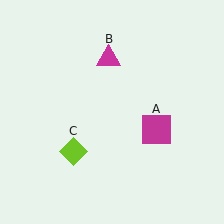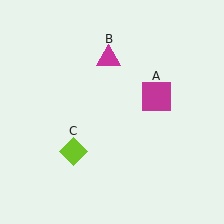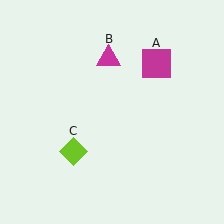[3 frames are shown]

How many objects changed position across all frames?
1 object changed position: magenta square (object A).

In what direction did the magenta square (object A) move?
The magenta square (object A) moved up.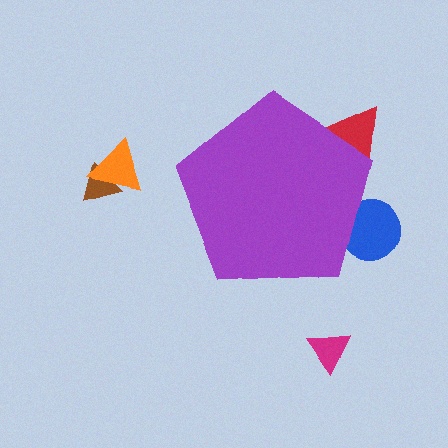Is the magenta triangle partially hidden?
No, the magenta triangle is fully visible.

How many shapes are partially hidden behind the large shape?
2 shapes are partially hidden.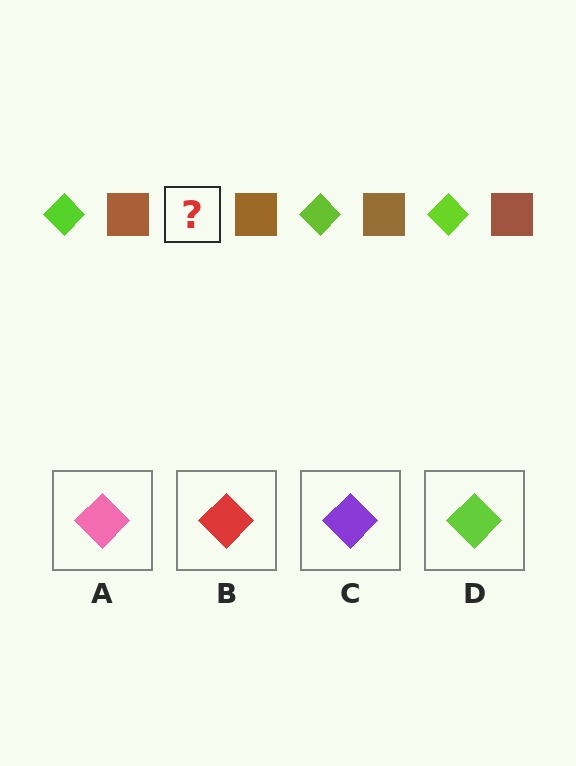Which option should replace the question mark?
Option D.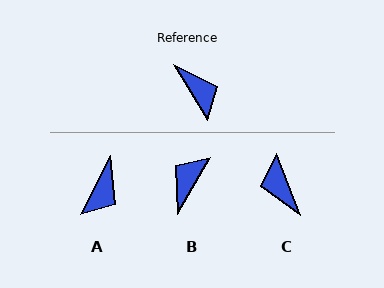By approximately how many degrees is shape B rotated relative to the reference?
Approximately 119 degrees counter-clockwise.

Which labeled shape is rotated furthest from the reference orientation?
C, about 170 degrees away.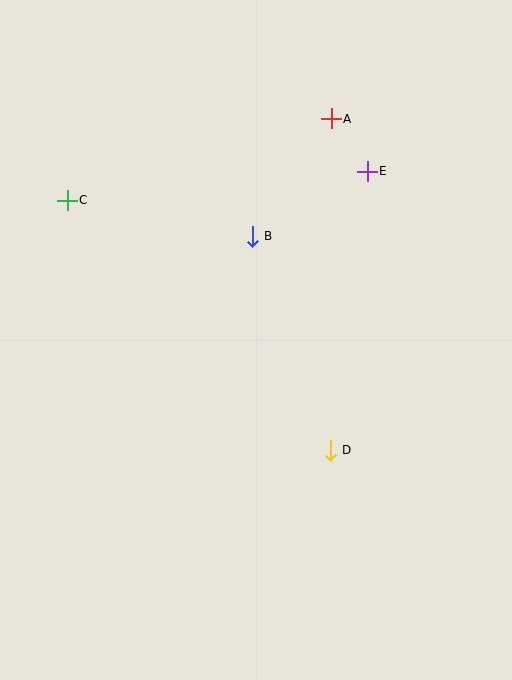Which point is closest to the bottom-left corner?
Point D is closest to the bottom-left corner.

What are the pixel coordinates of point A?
Point A is at (331, 119).